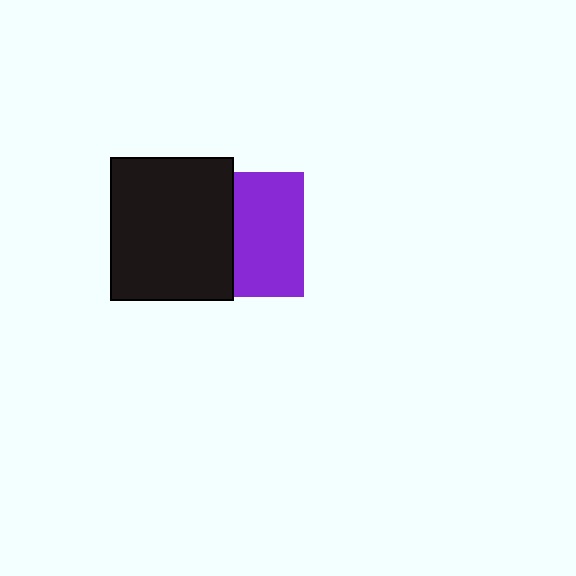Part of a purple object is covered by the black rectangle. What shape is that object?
It is a square.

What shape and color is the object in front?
The object in front is a black rectangle.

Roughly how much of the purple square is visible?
About half of it is visible (roughly 56%).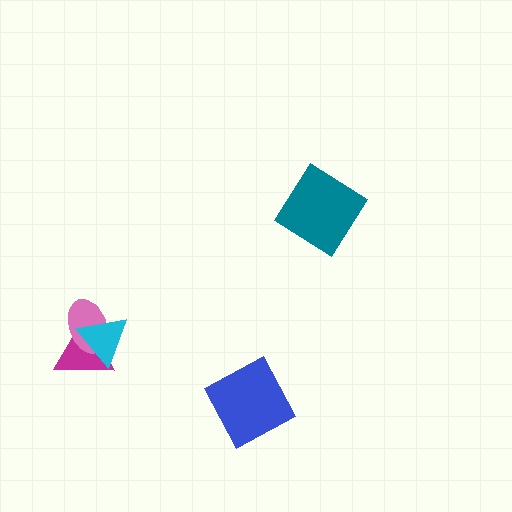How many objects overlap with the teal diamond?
0 objects overlap with the teal diamond.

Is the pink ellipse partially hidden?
Yes, it is partially covered by another shape.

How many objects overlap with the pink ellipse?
2 objects overlap with the pink ellipse.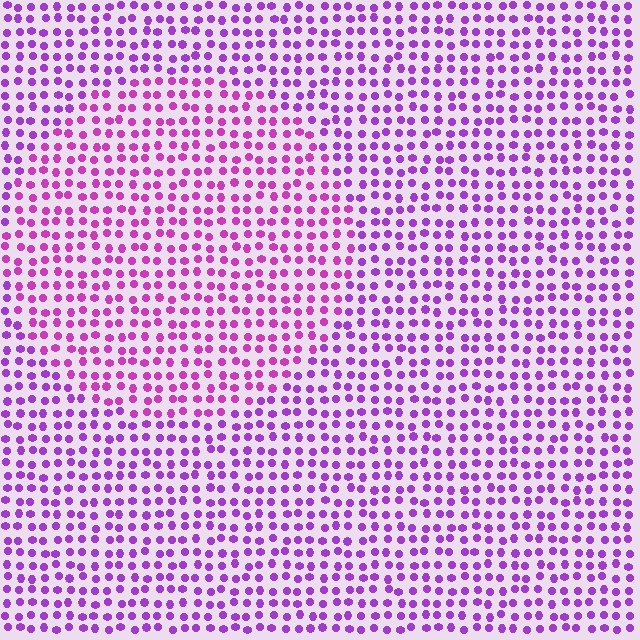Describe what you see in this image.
The image is filled with small purple elements in a uniform arrangement. A circle-shaped region is visible where the elements are tinted to a slightly different hue, forming a subtle color boundary.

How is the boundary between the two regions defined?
The boundary is defined purely by a slight shift in hue (about 25 degrees). Spacing, size, and orientation are identical on both sides.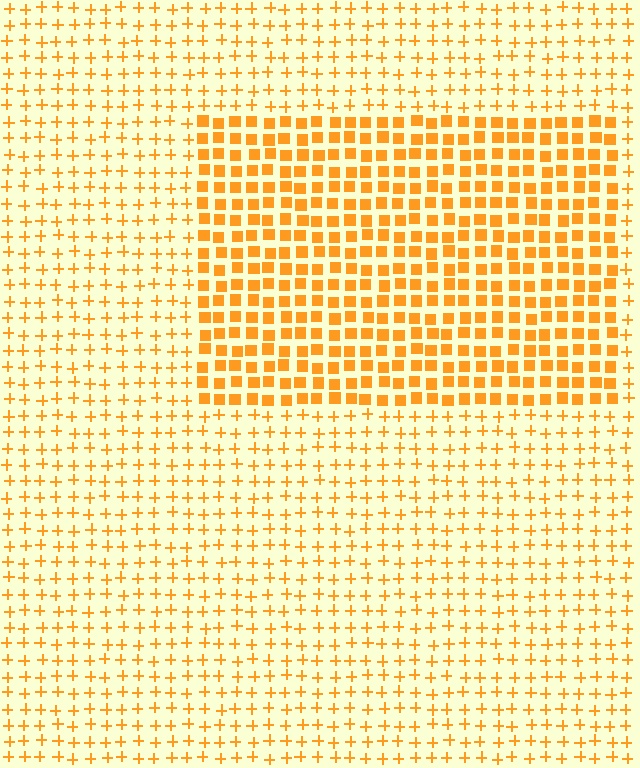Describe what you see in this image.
The image is filled with small orange elements arranged in a uniform grid. A rectangle-shaped region contains squares, while the surrounding area contains plus signs. The boundary is defined purely by the change in element shape.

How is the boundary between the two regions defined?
The boundary is defined by a change in element shape: squares inside vs. plus signs outside. All elements share the same color and spacing.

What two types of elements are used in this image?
The image uses squares inside the rectangle region and plus signs outside it.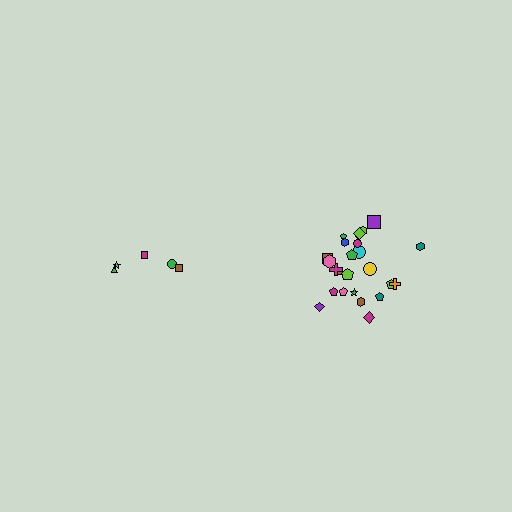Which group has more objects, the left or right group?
The right group.